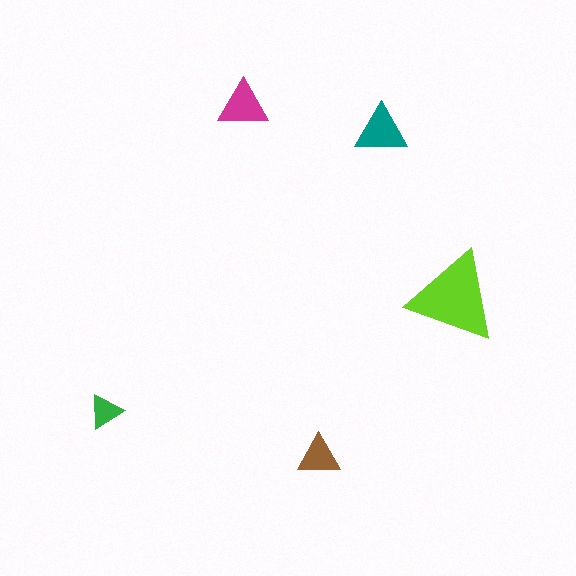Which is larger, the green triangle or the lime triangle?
The lime one.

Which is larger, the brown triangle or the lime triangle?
The lime one.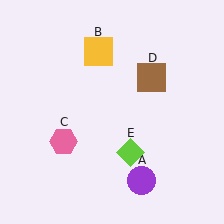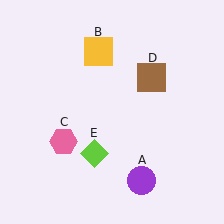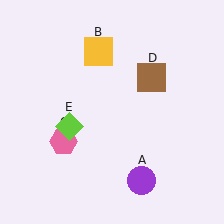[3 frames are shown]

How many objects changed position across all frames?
1 object changed position: lime diamond (object E).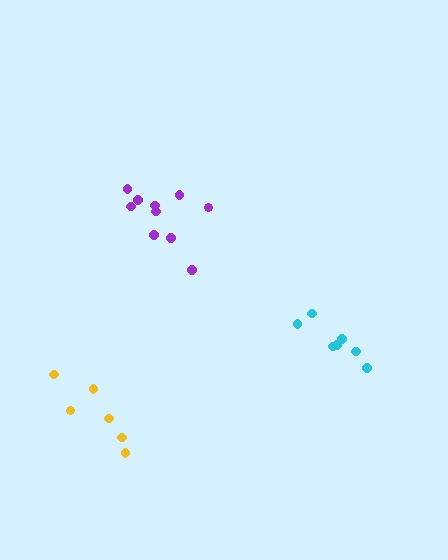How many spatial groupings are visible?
There are 3 spatial groupings.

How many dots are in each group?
Group 1: 7 dots, Group 2: 6 dots, Group 3: 10 dots (23 total).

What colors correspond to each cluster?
The clusters are colored: cyan, yellow, purple.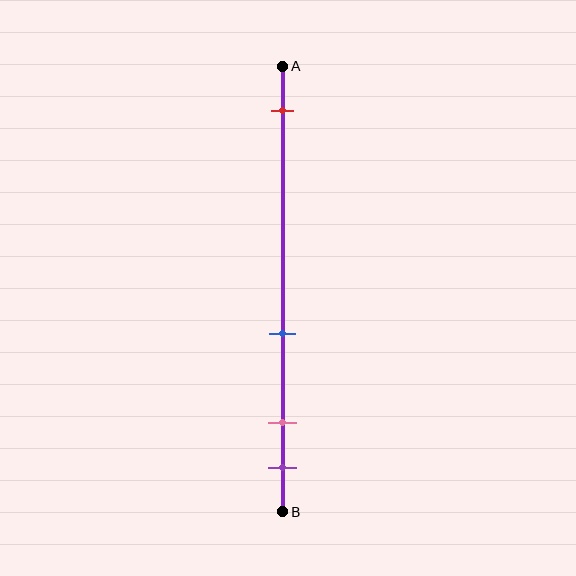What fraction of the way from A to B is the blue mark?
The blue mark is approximately 60% (0.6) of the way from A to B.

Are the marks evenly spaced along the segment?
No, the marks are not evenly spaced.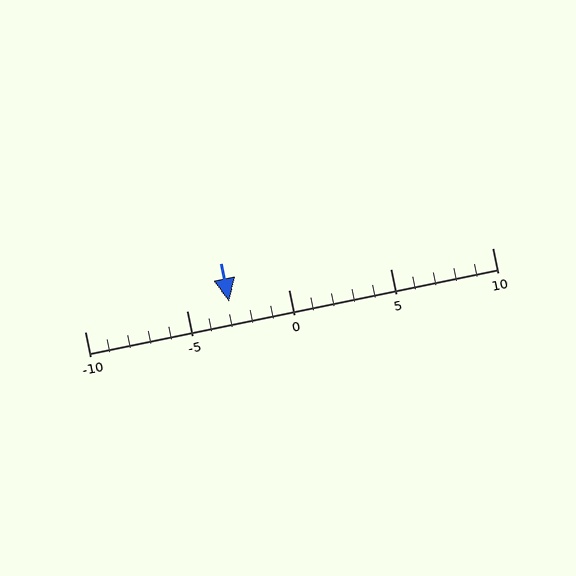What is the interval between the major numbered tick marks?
The major tick marks are spaced 5 units apart.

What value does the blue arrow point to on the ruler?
The blue arrow points to approximately -3.